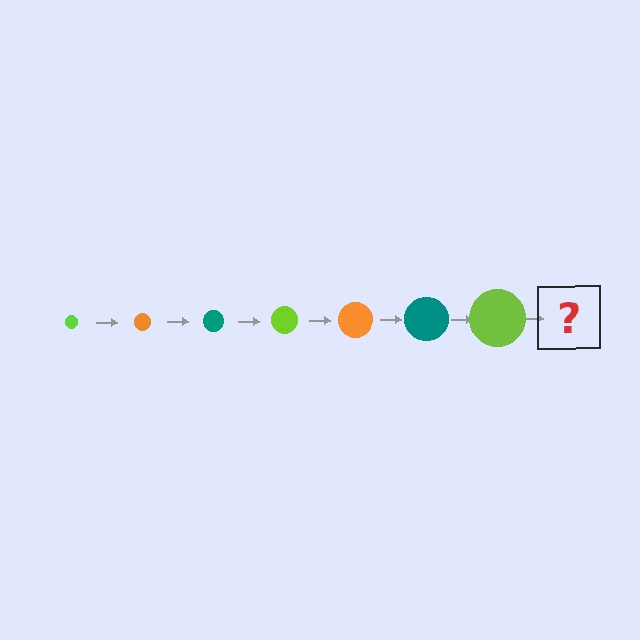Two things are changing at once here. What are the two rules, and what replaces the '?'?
The two rules are that the circle grows larger each step and the color cycles through lime, orange, and teal. The '?' should be an orange circle, larger than the previous one.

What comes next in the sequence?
The next element should be an orange circle, larger than the previous one.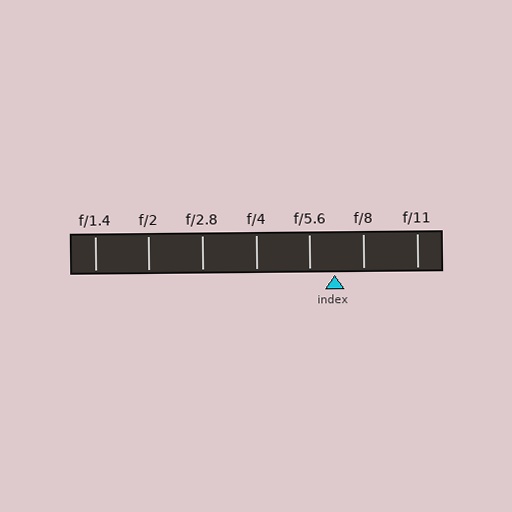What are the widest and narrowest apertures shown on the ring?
The widest aperture shown is f/1.4 and the narrowest is f/11.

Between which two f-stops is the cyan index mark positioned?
The index mark is between f/5.6 and f/8.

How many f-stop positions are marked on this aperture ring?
There are 7 f-stop positions marked.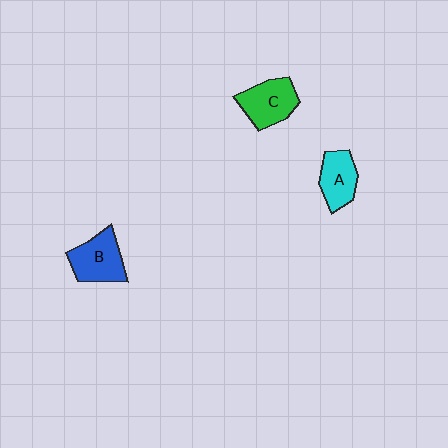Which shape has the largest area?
Shape B (blue).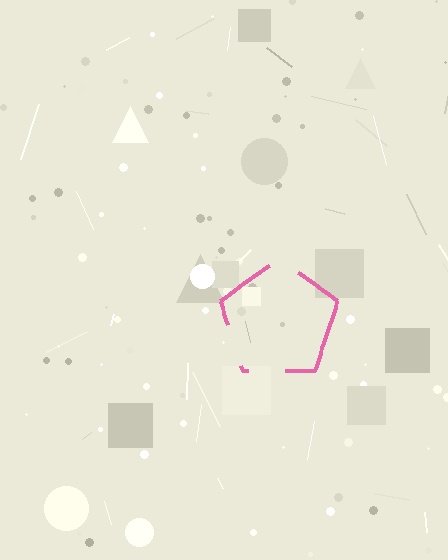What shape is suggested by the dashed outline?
The dashed outline suggests a pentagon.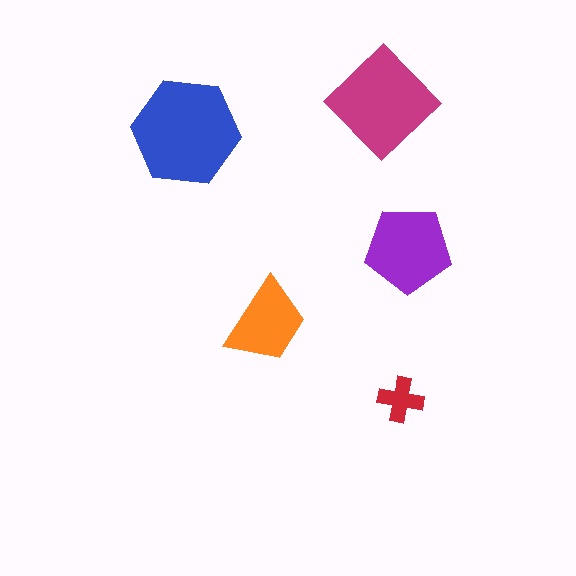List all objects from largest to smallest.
The blue hexagon, the magenta diamond, the purple pentagon, the orange trapezoid, the red cross.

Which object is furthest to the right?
The purple pentagon is rightmost.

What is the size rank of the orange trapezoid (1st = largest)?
4th.